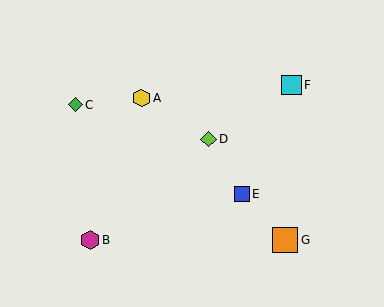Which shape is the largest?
The orange square (labeled G) is the largest.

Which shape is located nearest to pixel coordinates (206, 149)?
The lime diamond (labeled D) at (209, 139) is nearest to that location.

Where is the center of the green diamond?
The center of the green diamond is at (76, 105).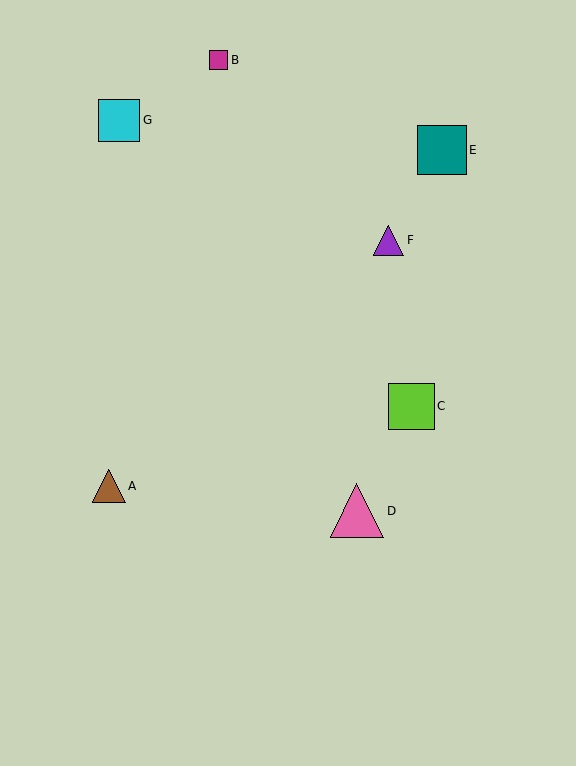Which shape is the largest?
The pink triangle (labeled D) is the largest.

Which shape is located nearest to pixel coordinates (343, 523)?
The pink triangle (labeled D) at (357, 511) is nearest to that location.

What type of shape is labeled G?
Shape G is a cyan square.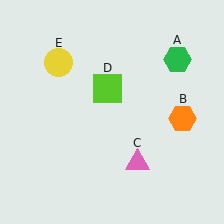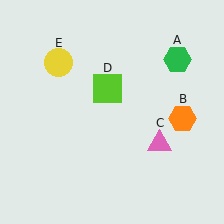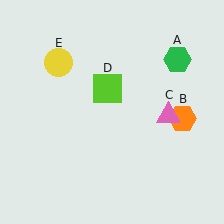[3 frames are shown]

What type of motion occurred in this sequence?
The pink triangle (object C) rotated counterclockwise around the center of the scene.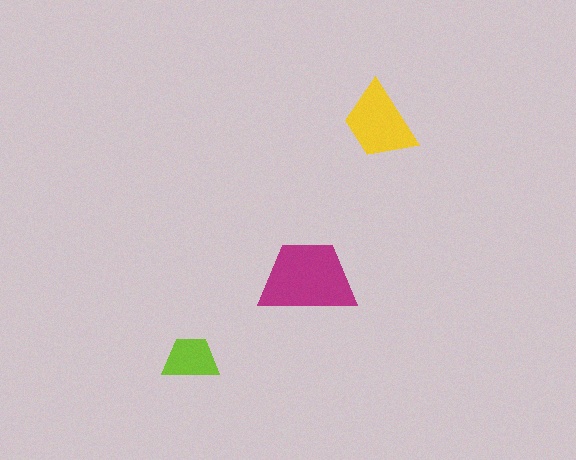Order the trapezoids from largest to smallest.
the magenta one, the yellow one, the lime one.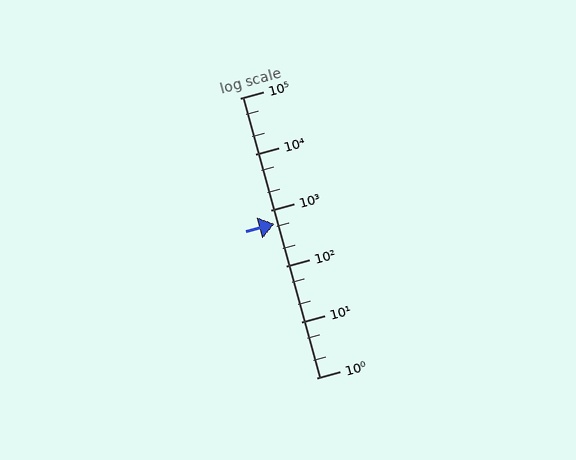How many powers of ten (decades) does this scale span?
The scale spans 5 decades, from 1 to 100000.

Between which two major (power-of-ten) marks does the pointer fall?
The pointer is between 100 and 1000.